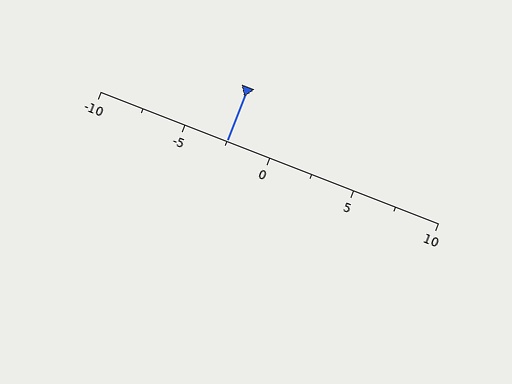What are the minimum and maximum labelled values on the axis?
The axis runs from -10 to 10.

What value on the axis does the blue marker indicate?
The marker indicates approximately -2.5.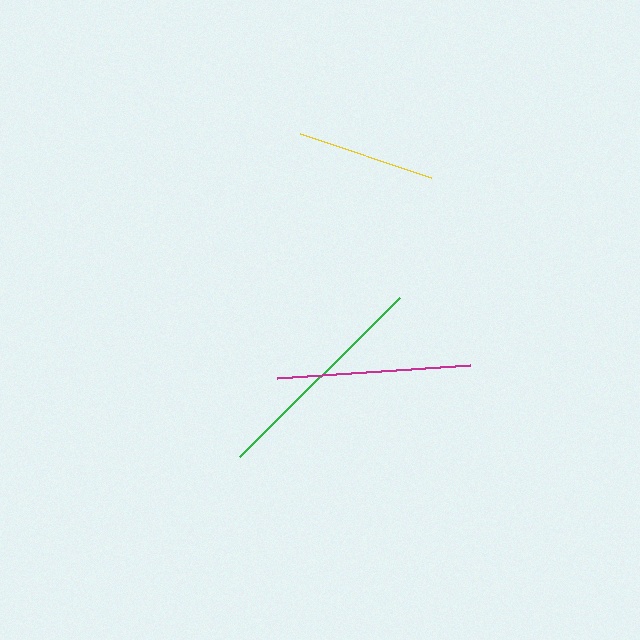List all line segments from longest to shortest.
From longest to shortest: green, magenta, yellow.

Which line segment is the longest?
The green line is the longest at approximately 226 pixels.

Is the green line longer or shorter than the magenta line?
The green line is longer than the magenta line.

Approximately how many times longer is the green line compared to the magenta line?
The green line is approximately 1.2 times the length of the magenta line.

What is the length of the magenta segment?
The magenta segment is approximately 193 pixels long.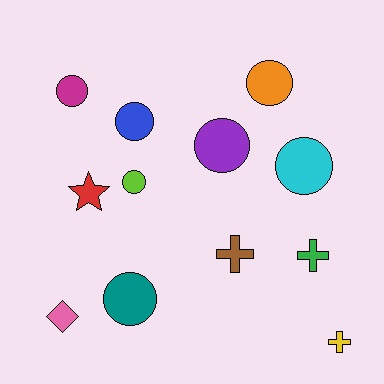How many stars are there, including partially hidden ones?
There is 1 star.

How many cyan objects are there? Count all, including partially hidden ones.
There is 1 cyan object.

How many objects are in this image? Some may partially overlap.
There are 12 objects.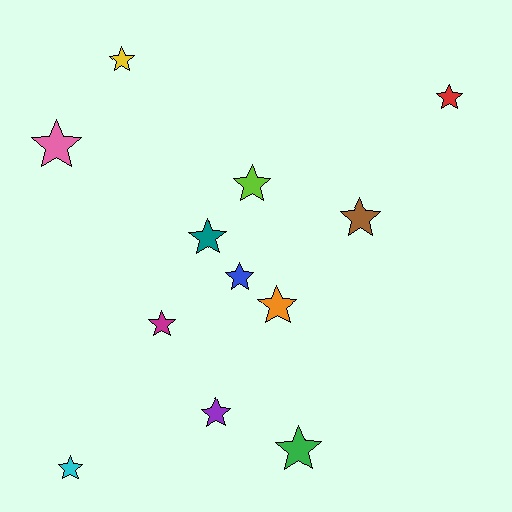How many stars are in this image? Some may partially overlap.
There are 12 stars.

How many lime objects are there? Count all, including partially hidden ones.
There is 1 lime object.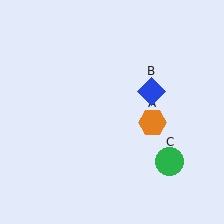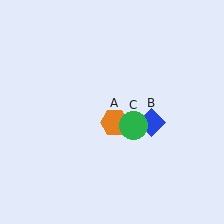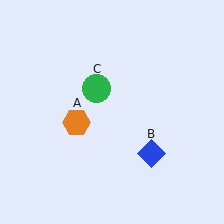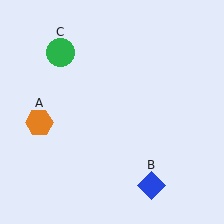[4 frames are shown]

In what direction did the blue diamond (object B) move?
The blue diamond (object B) moved down.